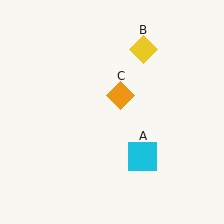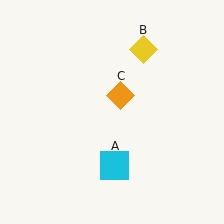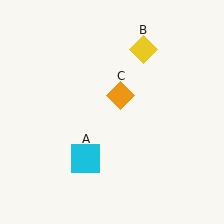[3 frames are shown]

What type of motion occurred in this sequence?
The cyan square (object A) rotated clockwise around the center of the scene.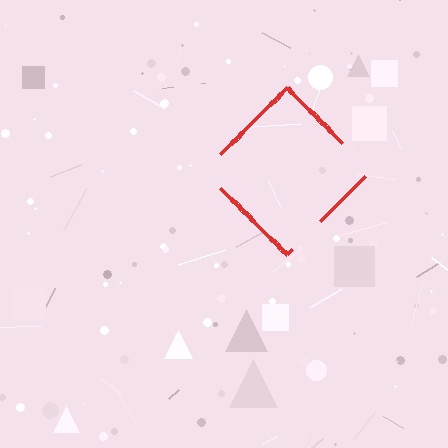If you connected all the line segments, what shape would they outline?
They would outline a diamond.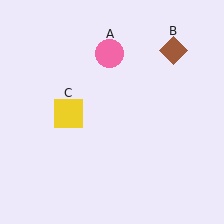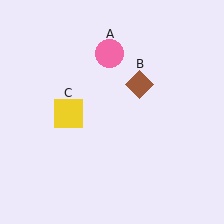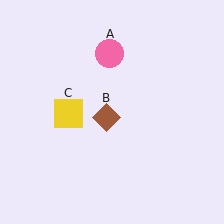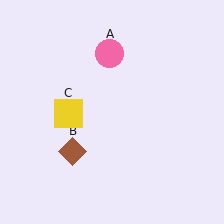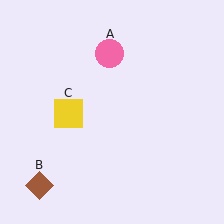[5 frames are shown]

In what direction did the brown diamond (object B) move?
The brown diamond (object B) moved down and to the left.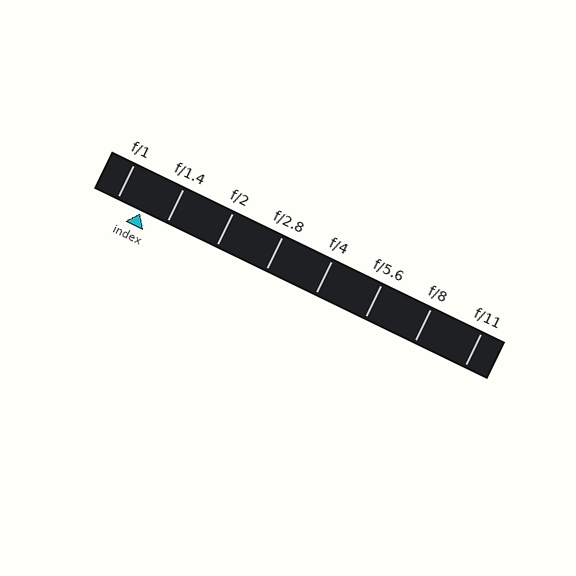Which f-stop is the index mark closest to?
The index mark is closest to f/1.4.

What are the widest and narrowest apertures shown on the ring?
The widest aperture shown is f/1 and the narrowest is f/11.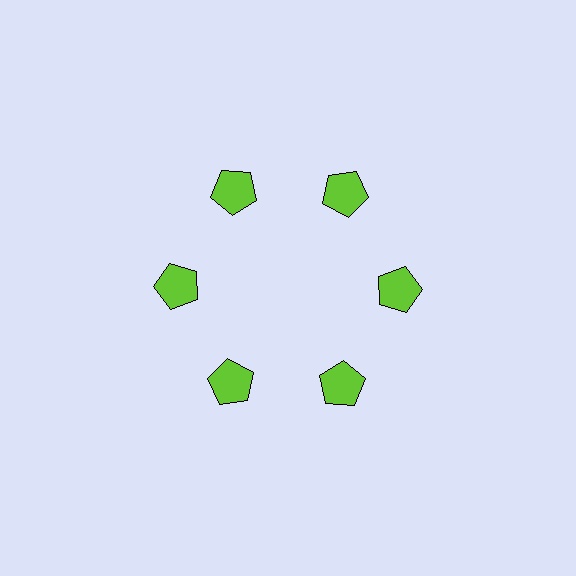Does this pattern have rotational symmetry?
Yes, this pattern has 6-fold rotational symmetry. It looks the same after rotating 60 degrees around the center.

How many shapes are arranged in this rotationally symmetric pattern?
There are 6 shapes, arranged in 6 groups of 1.